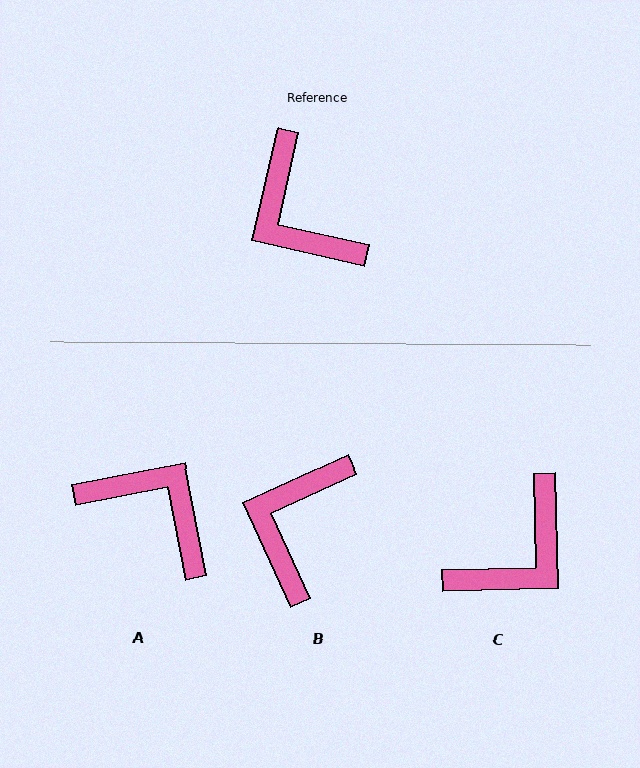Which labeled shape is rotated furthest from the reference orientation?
A, about 157 degrees away.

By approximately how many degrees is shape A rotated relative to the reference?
Approximately 157 degrees clockwise.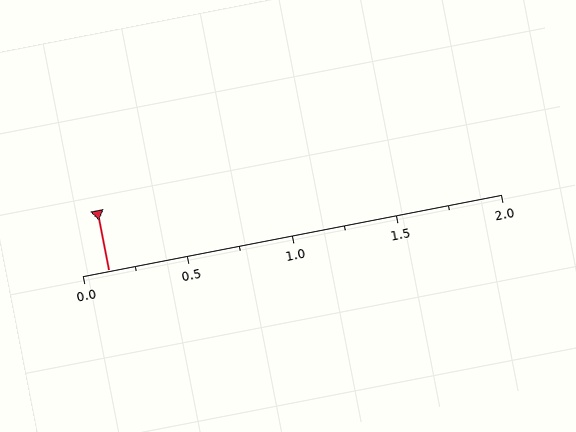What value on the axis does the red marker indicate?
The marker indicates approximately 0.12.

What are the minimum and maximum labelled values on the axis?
The axis runs from 0.0 to 2.0.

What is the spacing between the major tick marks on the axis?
The major ticks are spaced 0.5 apart.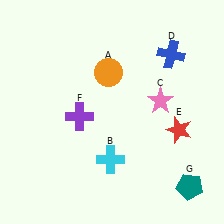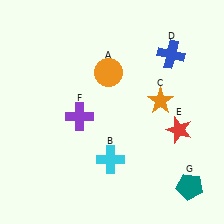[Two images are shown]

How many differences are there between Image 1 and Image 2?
There is 1 difference between the two images.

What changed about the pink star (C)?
In Image 1, C is pink. In Image 2, it changed to orange.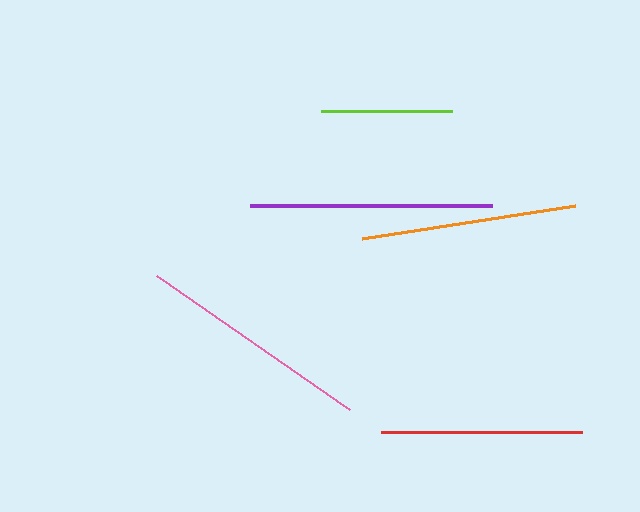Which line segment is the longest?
The purple line is the longest at approximately 242 pixels.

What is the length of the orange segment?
The orange segment is approximately 216 pixels long.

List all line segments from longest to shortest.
From longest to shortest: purple, pink, orange, red, lime.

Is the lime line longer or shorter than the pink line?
The pink line is longer than the lime line.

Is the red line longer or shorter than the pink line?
The pink line is longer than the red line.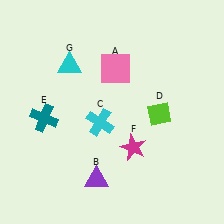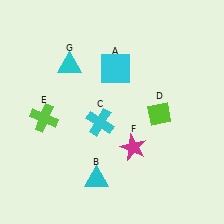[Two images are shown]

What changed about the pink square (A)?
In Image 1, A is pink. In Image 2, it changed to cyan.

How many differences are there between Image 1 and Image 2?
There are 3 differences between the two images.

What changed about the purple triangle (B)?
In Image 1, B is purple. In Image 2, it changed to cyan.